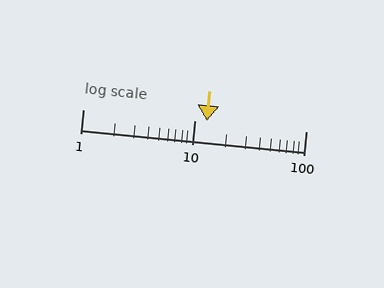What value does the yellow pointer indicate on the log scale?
The pointer indicates approximately 13.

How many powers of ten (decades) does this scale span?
The scale spans 2 decades, from 1 to 100.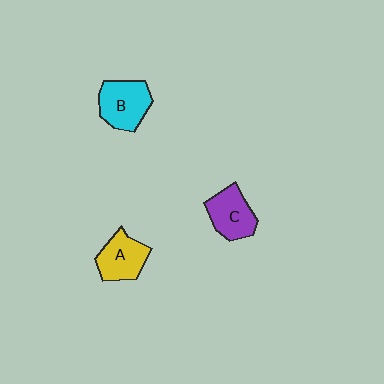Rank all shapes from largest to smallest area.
From largest to smallest: B (cyan), A (yellow), C (purple).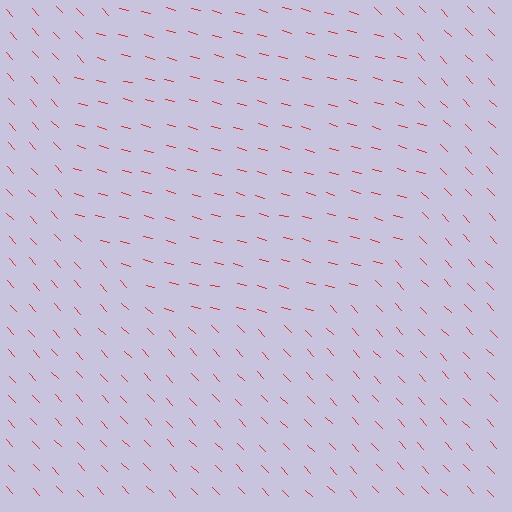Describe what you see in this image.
The image is filled with small red line segments. A circle region in the image has lines oriented differently from the surrounding lines, creating a visible texture boundary.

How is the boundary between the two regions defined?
The boundary is defined purely by a change in line orientation (approximately 31 degrees difference). All lines are the same color and thickness.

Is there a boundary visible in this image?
Yes, there is a texture boundary formed by a change in line orientation.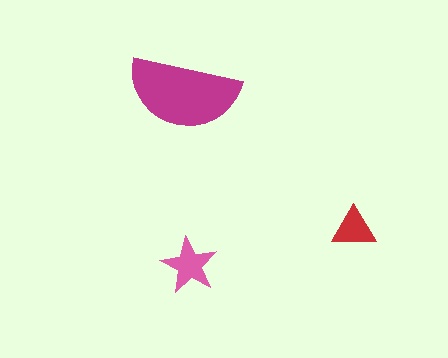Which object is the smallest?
The red triangle.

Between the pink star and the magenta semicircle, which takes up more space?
The magenta semicircle.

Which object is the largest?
The magenta semicircle.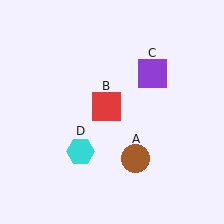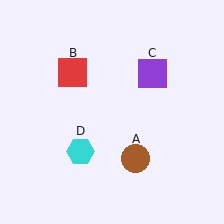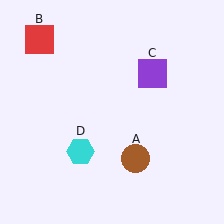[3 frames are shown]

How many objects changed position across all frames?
1 object changed position: red square (object B).